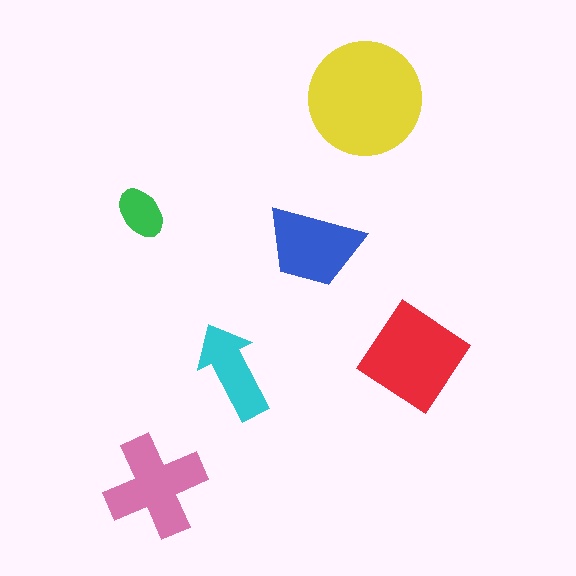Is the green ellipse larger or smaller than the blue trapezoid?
Smaller.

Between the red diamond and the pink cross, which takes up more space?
The red diamond.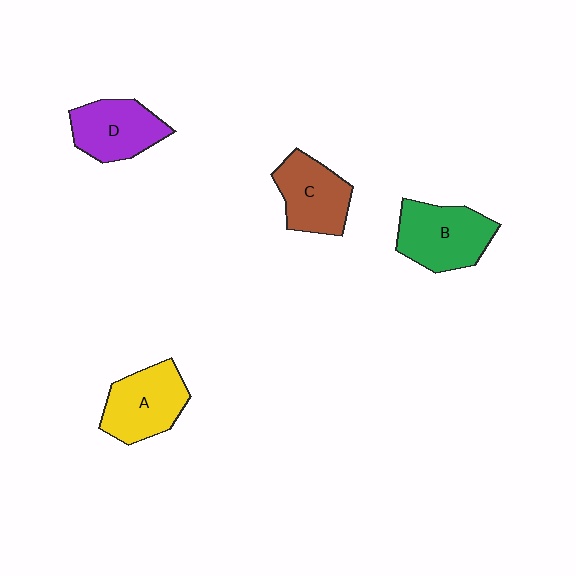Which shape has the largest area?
Shape B (green).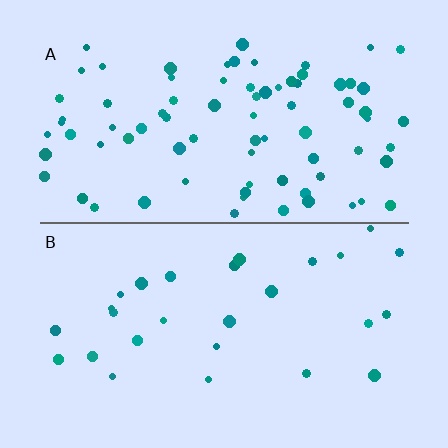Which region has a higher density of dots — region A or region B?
A (the top).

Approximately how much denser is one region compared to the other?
Approximately 2.9× — region A over region B.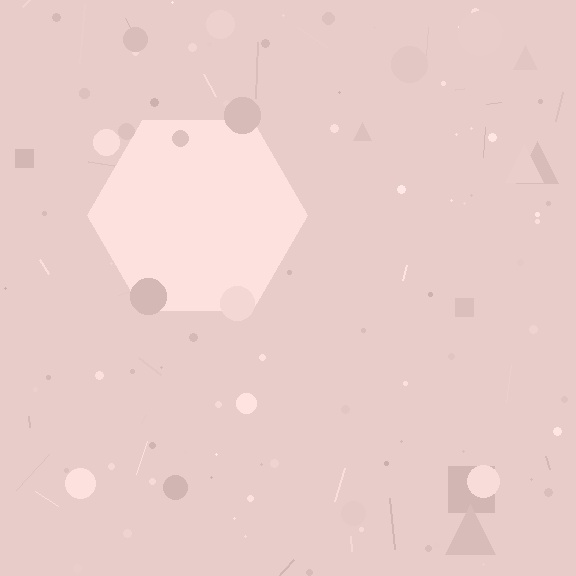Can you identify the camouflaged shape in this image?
The camouflaged shape is a hexagon.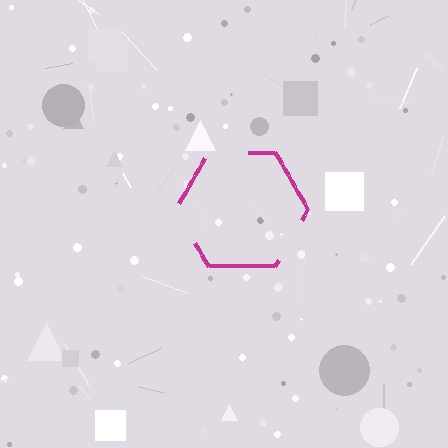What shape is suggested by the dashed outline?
The dashed outline suggests a hexagon.